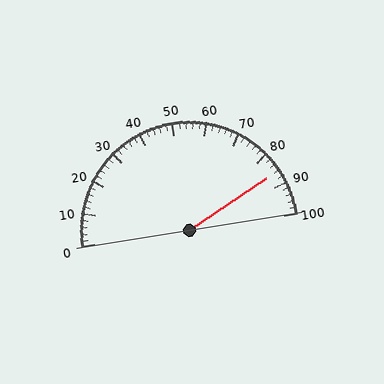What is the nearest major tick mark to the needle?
The nearest major tick mark is 90.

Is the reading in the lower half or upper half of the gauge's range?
The reading is in the upper half of the range (0 to 100).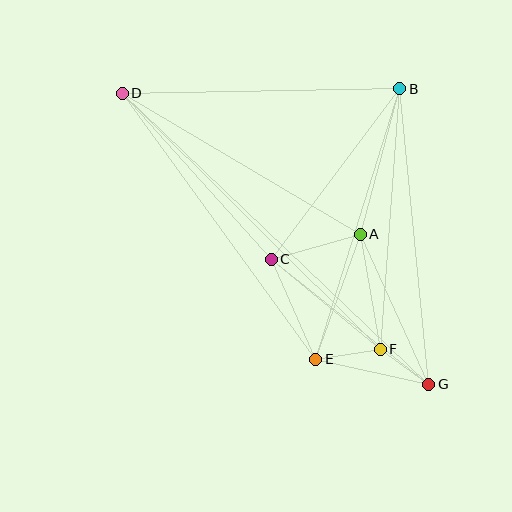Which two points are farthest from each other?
Points D and G are farthest from each other.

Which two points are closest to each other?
Points F and G are closest to each other.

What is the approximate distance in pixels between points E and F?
The distance between E and F is approximately 65 pixels.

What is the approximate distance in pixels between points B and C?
The distance between B and C is approximately 213 pixels.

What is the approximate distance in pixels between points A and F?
The distance between A and F is approximately 117 pixels.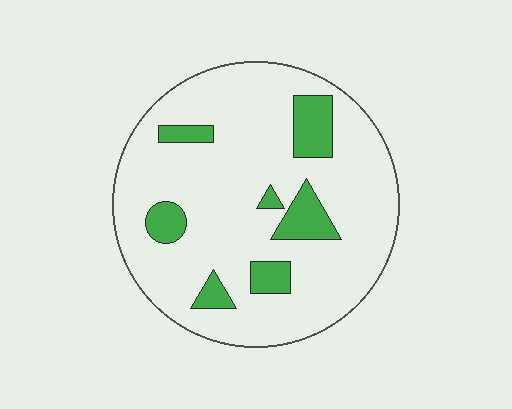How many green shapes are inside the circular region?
7.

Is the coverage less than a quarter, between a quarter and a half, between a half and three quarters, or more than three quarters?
Less than a quarter.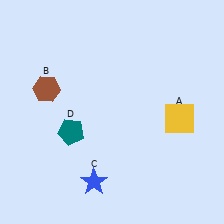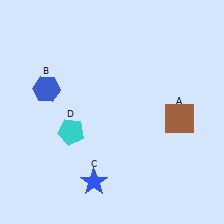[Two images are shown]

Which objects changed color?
A changed from yellow to brown. B changed from brown to blue. D changed from teal to cyan.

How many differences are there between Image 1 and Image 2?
There are 3 differences between the two images.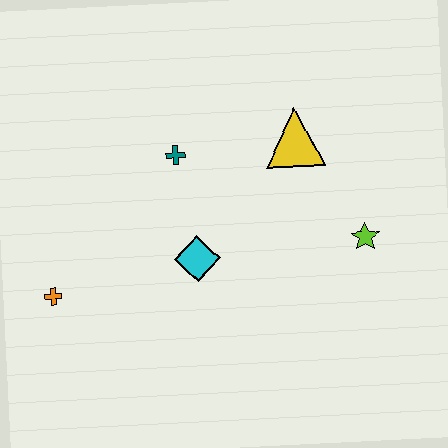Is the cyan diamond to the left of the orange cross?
No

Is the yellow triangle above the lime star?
Yes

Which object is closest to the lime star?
The yellow triangle is closest to the lime star.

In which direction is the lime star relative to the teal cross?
The lime star is to the right of the teal cross.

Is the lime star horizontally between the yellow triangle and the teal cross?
No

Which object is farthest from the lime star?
The orange cross is farthest from the lime star.